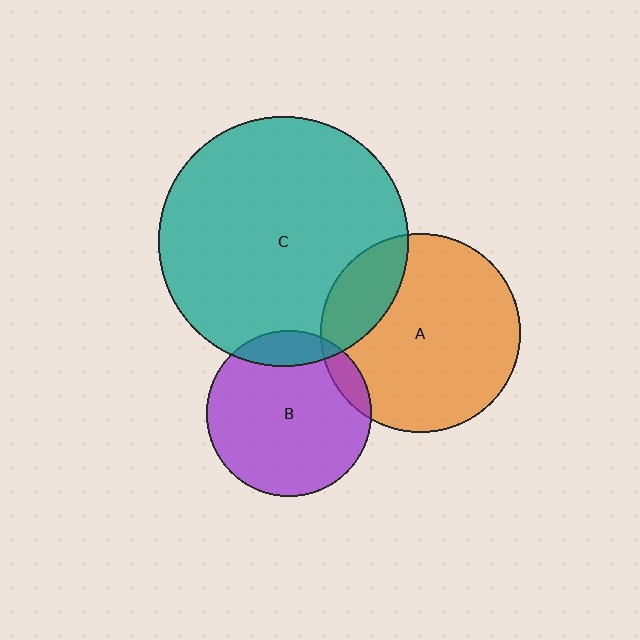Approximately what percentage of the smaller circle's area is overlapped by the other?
Approximately 20%.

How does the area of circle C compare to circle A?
Approximately 1.6 times.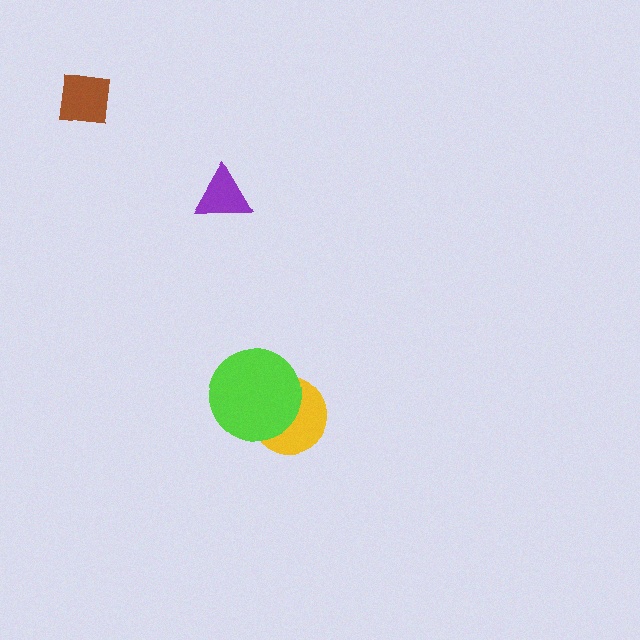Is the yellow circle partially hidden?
Yes, it is partially covered by another shape.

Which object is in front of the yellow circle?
The lime circle is in front of the yellow circle.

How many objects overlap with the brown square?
0 objects overlap with the brown square.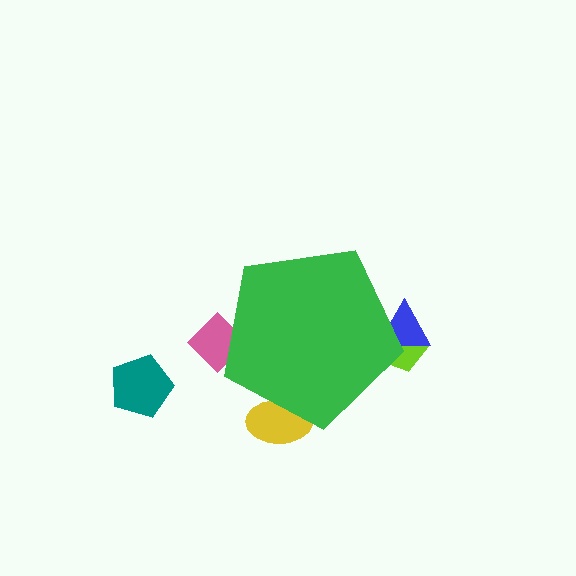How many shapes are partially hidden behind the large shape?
4 shapes are partially hidden.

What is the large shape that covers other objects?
A green pentagon.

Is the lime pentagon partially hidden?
Yes, the lime pentagon is partially hidden behind the green pentagon.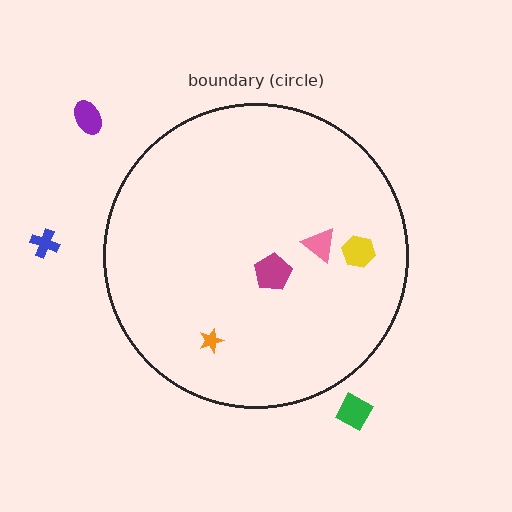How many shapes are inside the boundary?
4 inside, 3 outside.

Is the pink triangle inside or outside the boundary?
Inside.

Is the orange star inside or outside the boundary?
Inside.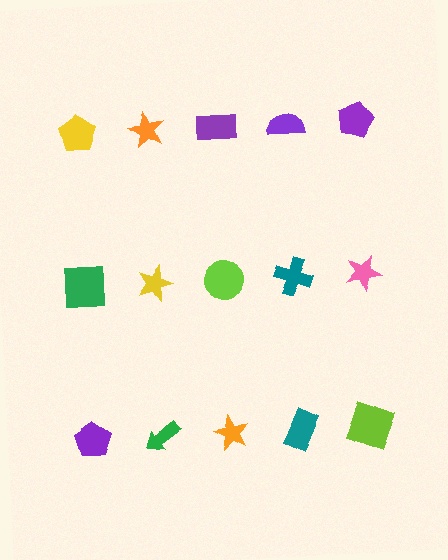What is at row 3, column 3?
An orange star.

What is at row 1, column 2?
An orange star.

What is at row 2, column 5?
A pink star.